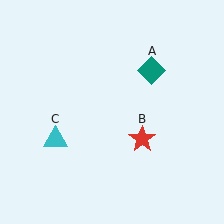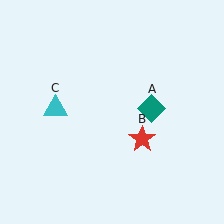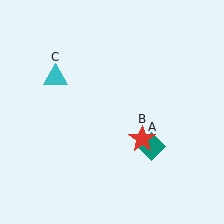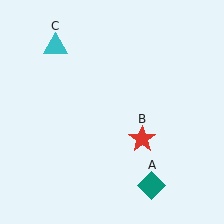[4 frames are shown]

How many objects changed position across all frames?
2 objects changed position: teal diamond (object A), cyan triangle (object C).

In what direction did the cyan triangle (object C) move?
The cyan triangle (object C) moved up.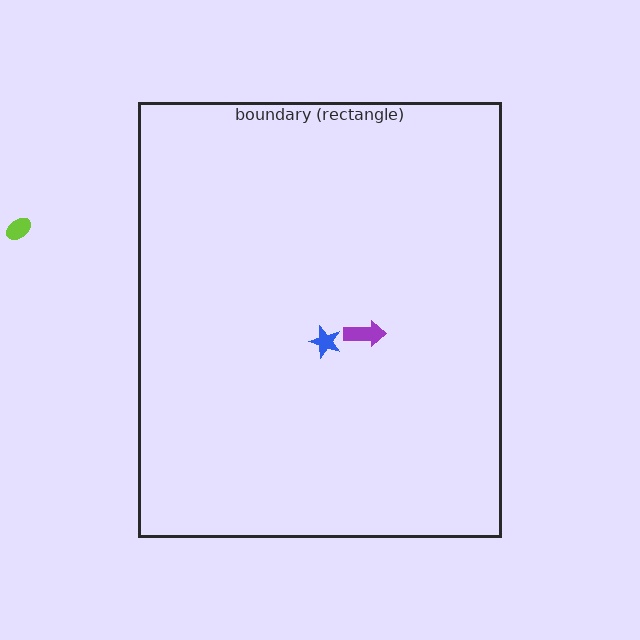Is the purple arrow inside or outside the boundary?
Inside.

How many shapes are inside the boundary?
2 inside, 1 outside.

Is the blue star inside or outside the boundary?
Inside.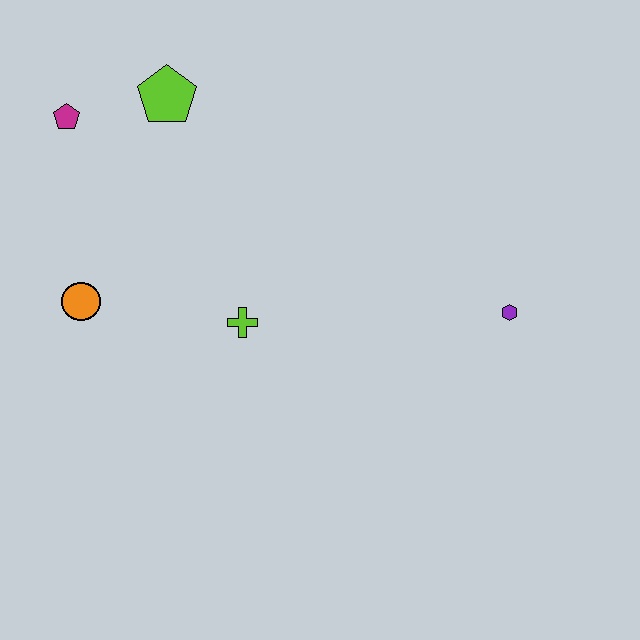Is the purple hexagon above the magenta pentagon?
No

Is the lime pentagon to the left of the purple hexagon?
Yes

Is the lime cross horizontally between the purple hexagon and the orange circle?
Yes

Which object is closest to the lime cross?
The orange circle is closest to the lime cross.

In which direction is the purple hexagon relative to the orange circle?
The purple hexagon is to the right of the orange circle.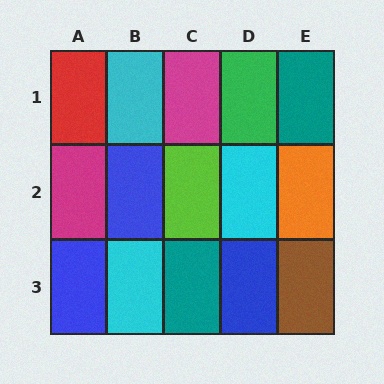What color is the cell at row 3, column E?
Brown.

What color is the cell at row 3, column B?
Cyan.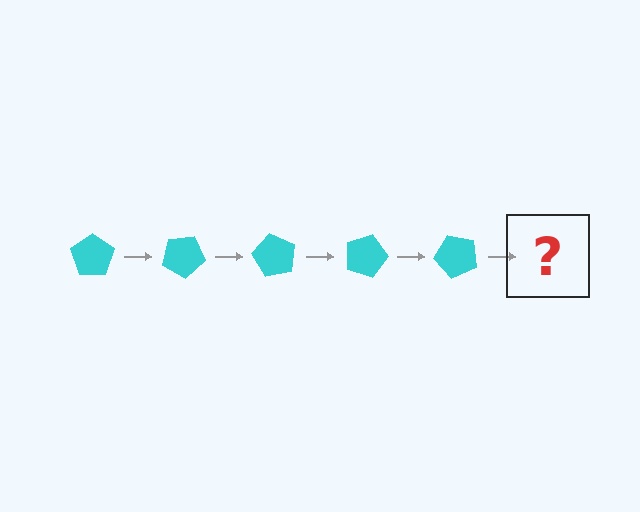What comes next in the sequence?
The next element should be a cyan pentagon rotated 150 degrees.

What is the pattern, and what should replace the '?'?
The pattern is that the pentagon rotates 30 degrees each step. The '?' should be a cyan pentagon rotated 150 degrees.